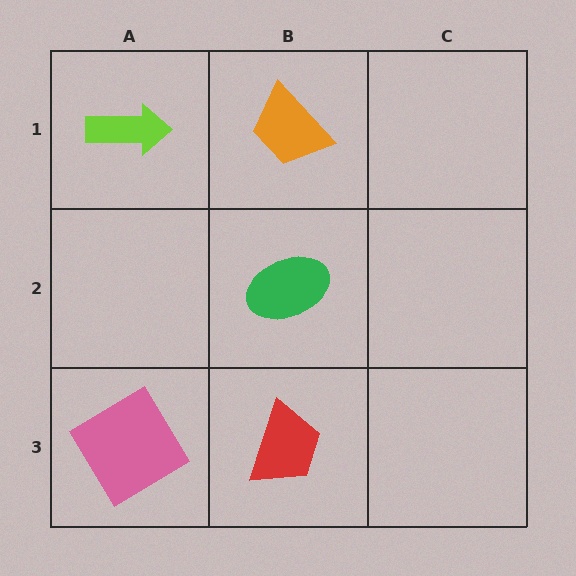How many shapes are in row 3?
2 shapes.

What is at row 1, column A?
A lime arrow.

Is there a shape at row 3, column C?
No, that cell is empty.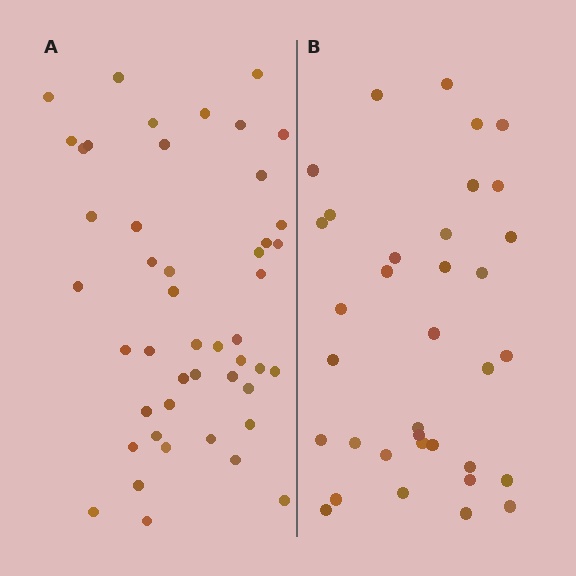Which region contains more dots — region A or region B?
Region A (the left region) has more dots.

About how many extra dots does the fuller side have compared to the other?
Region A has roughly 12 or so more dots than region B.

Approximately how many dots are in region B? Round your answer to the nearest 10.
About 40 dots. (The exact count is 35, which rounds to 40.)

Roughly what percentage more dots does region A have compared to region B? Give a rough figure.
About 35% more.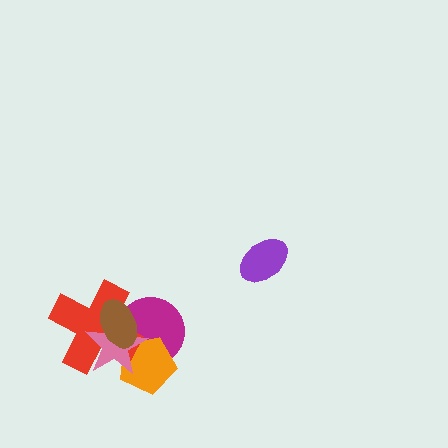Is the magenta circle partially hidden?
Yes, it is partially covered by another shape.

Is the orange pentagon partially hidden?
Yes, it is partially covered by another shape.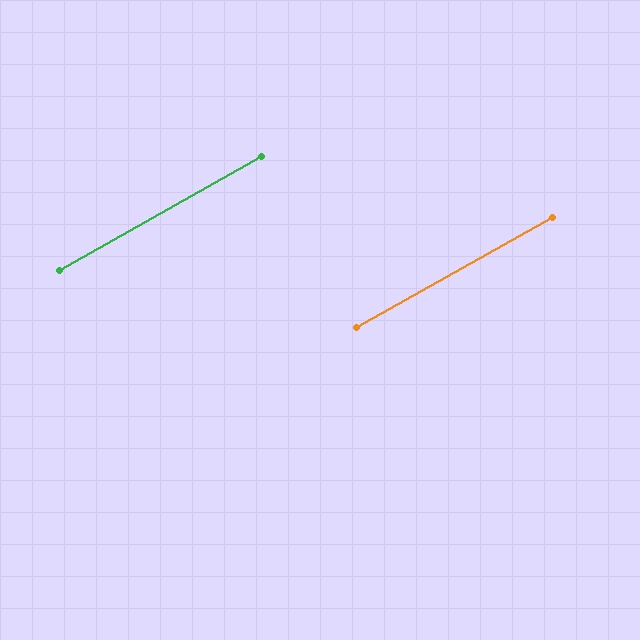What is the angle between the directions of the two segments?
Approximately 0 degrees.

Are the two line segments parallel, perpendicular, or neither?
Parallel — their directions differ by only 0.3°.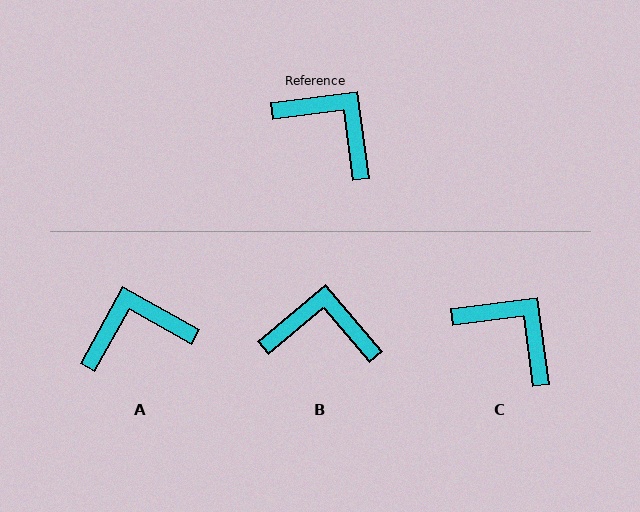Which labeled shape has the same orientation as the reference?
C.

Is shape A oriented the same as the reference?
No, it is off by about 54 degrees.